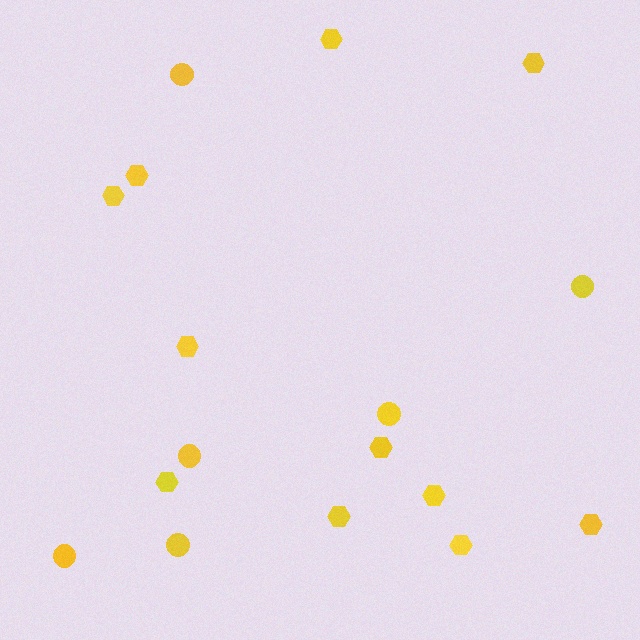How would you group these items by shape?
There are 2 groups: one group of hexagons (11) and one group of circles (6).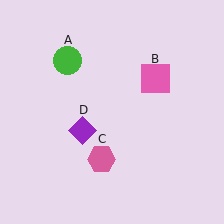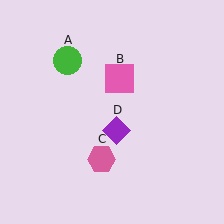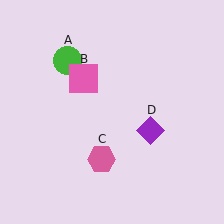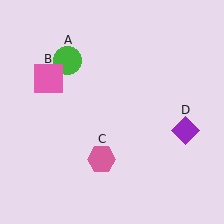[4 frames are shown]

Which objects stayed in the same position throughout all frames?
Green circle (object A) and pink hexagon (object C) remained stationary.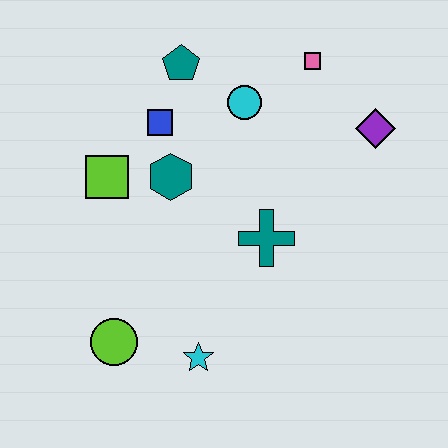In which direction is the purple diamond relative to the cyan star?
The purple diamond is above the cyan star.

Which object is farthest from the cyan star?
The pink square is farthest from the cyan star.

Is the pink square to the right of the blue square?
Yes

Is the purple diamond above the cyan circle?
No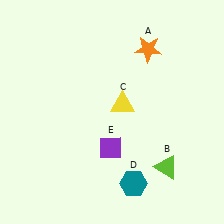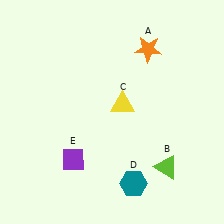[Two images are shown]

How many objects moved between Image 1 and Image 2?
1 object moved between the two images.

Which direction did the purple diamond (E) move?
The purple diamond (E) moved left.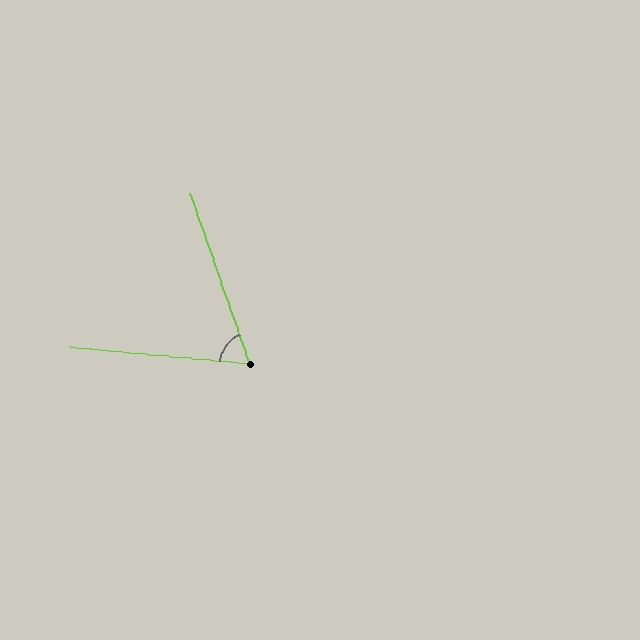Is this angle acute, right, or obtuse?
It is acute.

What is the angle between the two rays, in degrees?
Approximately 65 degrees.